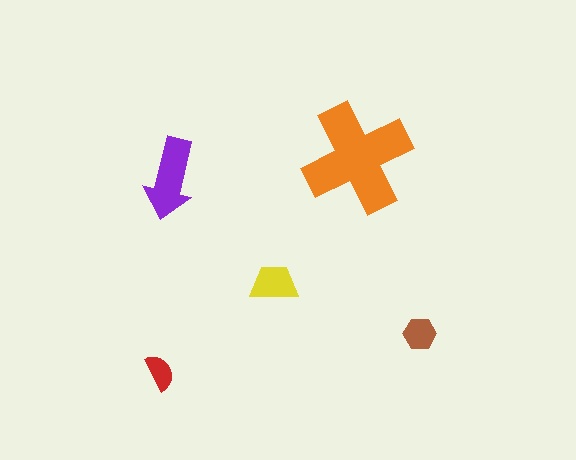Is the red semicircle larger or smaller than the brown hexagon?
Smaller.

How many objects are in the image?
There are 5 objects in the image.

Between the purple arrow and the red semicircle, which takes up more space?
The purple arrow.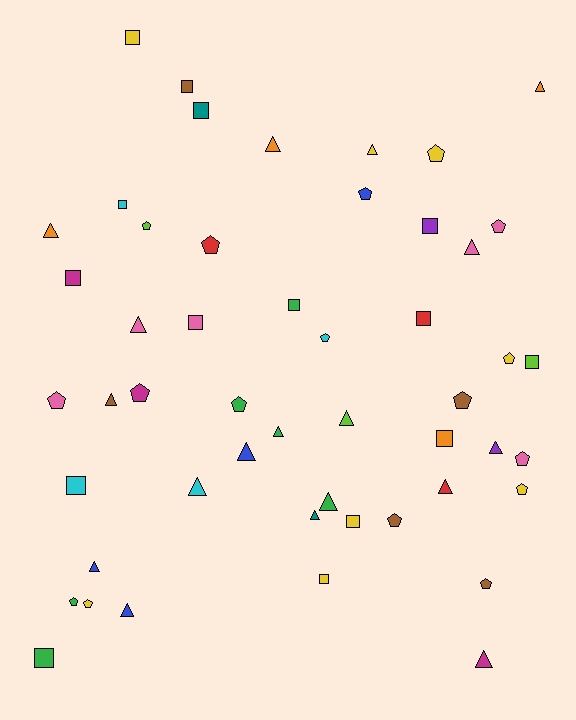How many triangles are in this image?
There are 18 triangles.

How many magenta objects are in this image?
There are 3 magenta objects.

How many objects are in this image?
There are 50 objects.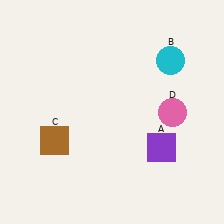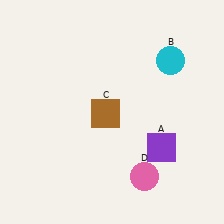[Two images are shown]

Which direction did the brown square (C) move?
The brown square (C) moved right.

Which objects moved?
The objects that moved are: the brown square (C), the pink circle (D).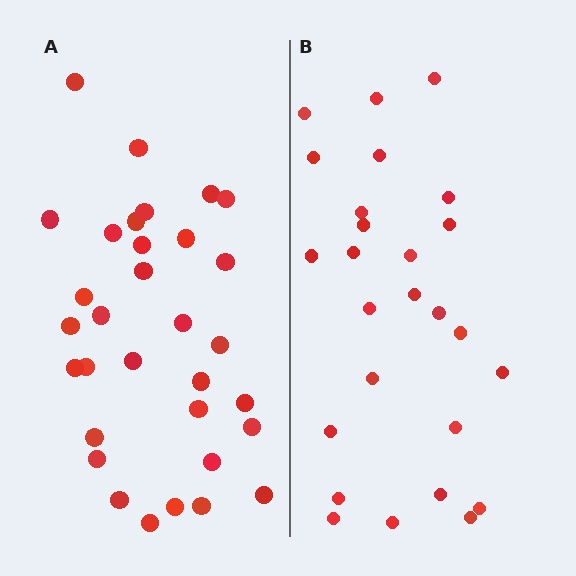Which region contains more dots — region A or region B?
Region A (the left region) has more dots.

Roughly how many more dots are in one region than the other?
Region A has about 6 more dots than region B.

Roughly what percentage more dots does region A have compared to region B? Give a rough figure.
About 25% more.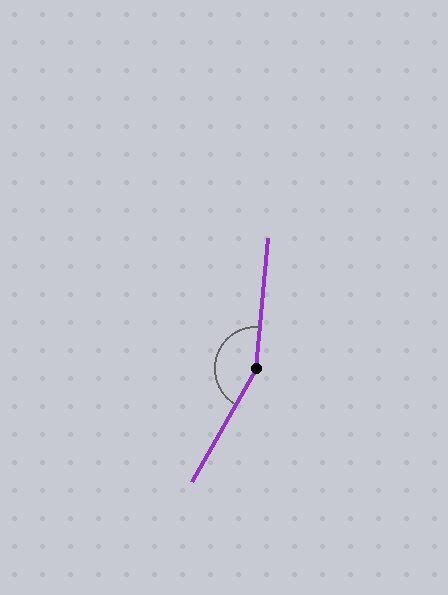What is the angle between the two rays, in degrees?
Approximately 156 degrees.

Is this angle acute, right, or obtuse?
It is obtuse.